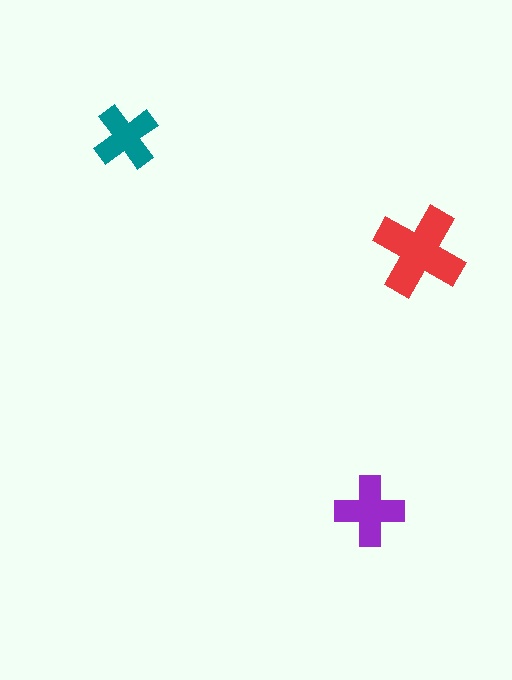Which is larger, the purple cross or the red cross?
The red one.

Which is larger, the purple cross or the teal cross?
The purple one.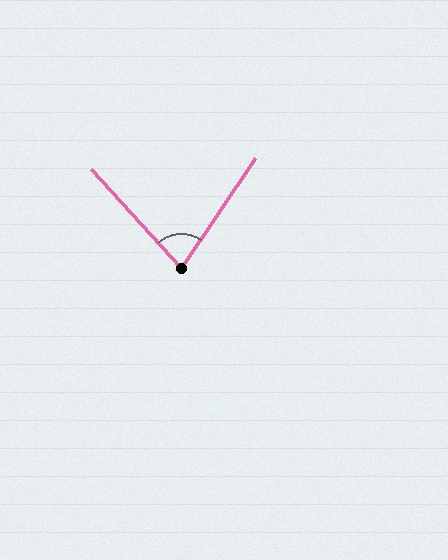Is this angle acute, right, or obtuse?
It is acute.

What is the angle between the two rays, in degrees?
Approximately 76 degrees.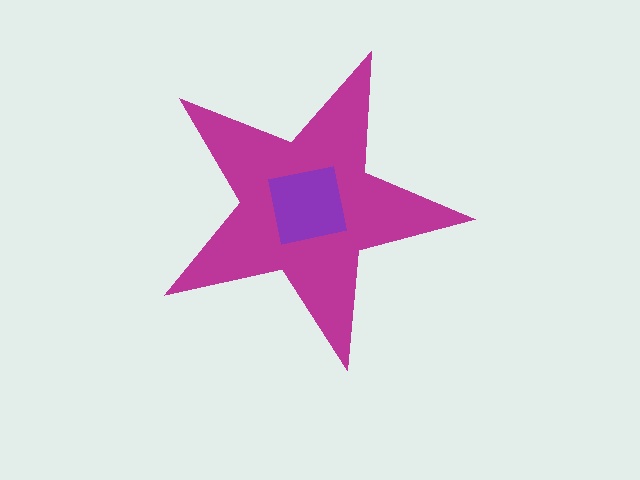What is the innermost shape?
The purple square.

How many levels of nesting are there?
2.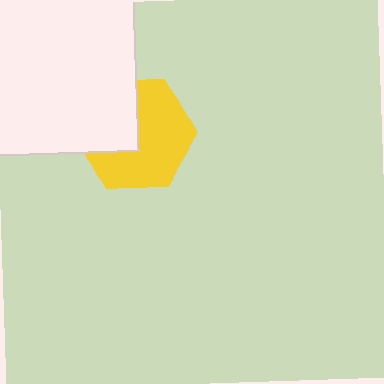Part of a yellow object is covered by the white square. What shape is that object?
It is a hexagon.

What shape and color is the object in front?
The object in front is a white square.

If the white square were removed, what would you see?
You would see the complete yellow hexagon.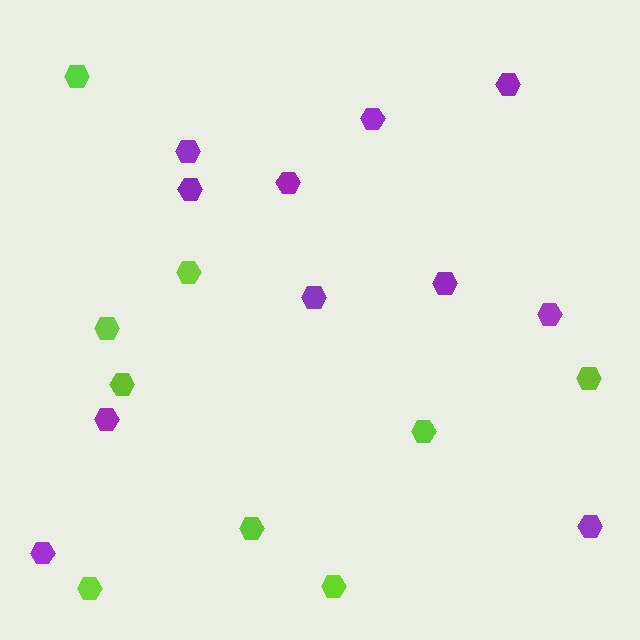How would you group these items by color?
There are 2 groups: one group of purple hexagons (11) and one group of lime hexagons (9).